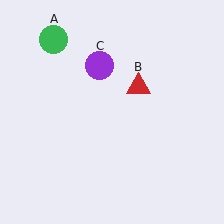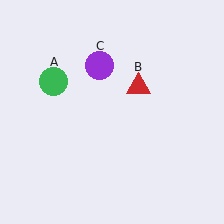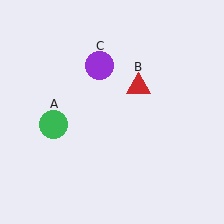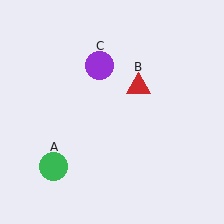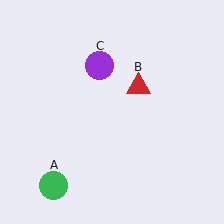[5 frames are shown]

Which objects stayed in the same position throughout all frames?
Red triangle (object B) and purple circle (object C) remained stationary.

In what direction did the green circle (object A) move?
The green circle (object A) moved down.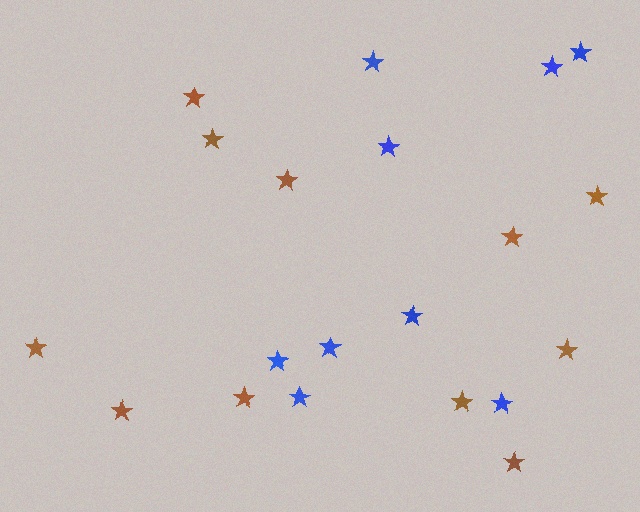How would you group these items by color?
There are 2 groups: one group of brown stars (11) and one group of blue stars (9).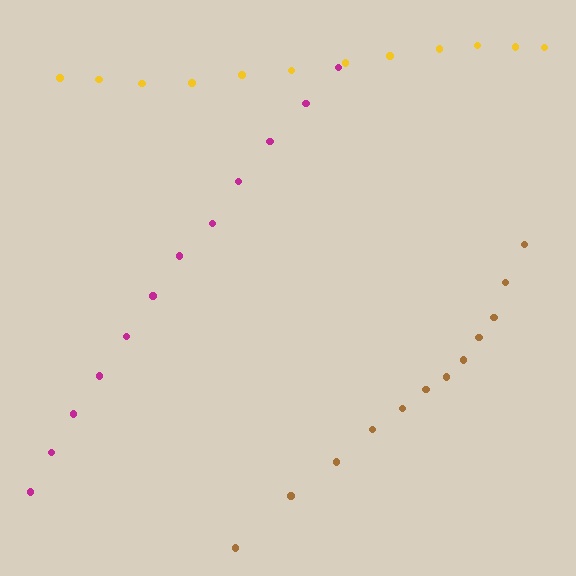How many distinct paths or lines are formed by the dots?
There are 3 distinct paths.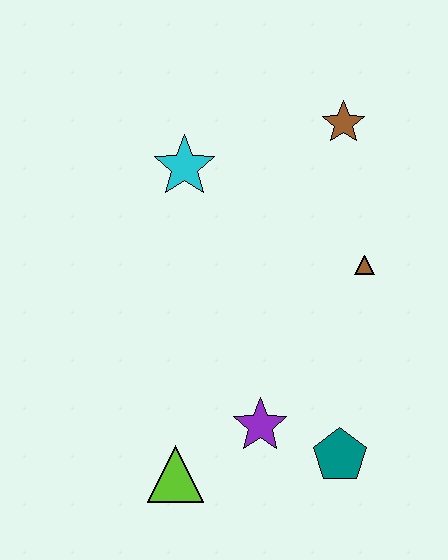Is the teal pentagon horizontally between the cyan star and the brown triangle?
Yes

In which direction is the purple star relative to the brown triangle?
The purple star is below the brown triangle.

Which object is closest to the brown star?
The brown triangle is closest to the brown star.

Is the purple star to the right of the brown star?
No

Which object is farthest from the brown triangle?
The lime triangle is farthest from the brown triangle.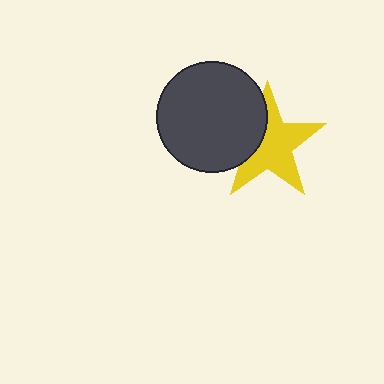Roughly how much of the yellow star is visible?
Most of it is visible (roughly 69%).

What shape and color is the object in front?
The object in front is a dark gray circle.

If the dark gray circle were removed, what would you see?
You would see the complete yellow star.